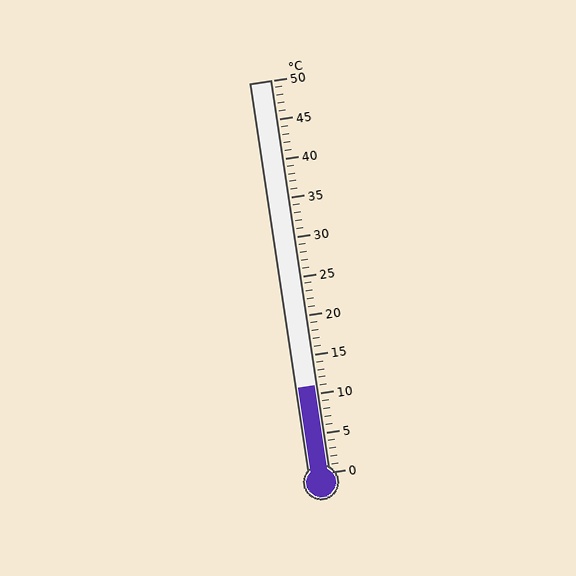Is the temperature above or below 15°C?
The temperature is below 15°C.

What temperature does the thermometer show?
The thermometer shows approximately 11°C.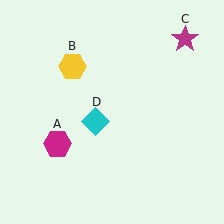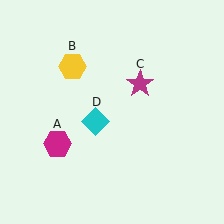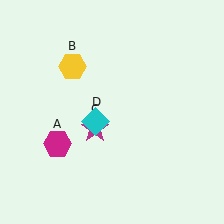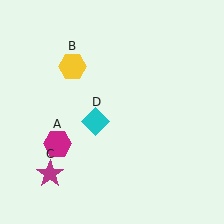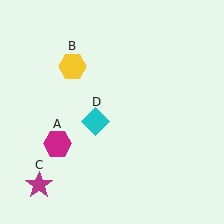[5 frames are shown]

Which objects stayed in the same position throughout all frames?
Magenta hexagon (object A) and yellow hexagon (object B) and cyan diamond (object D) remained stationary.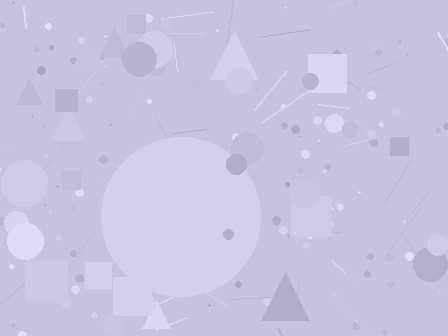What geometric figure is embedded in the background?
A circle is embedded in the background.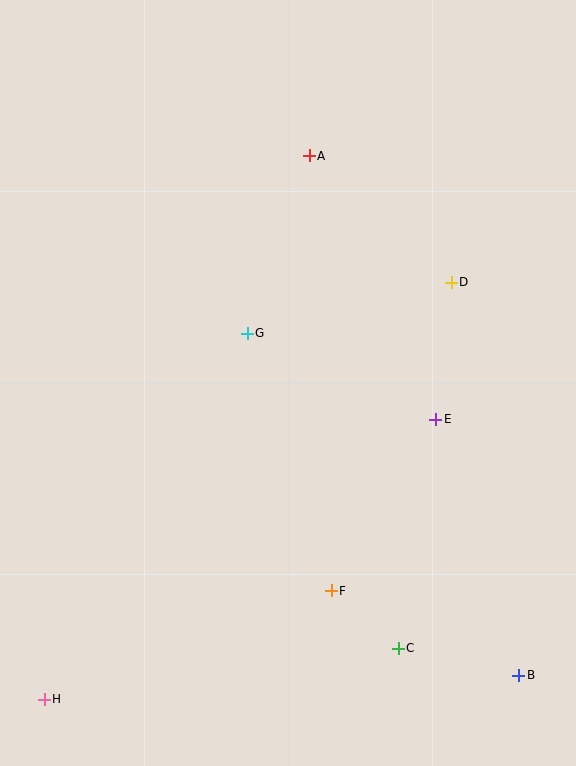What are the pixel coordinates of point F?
Point F is at (331, 591).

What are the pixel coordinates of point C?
Point C is at (398, 648).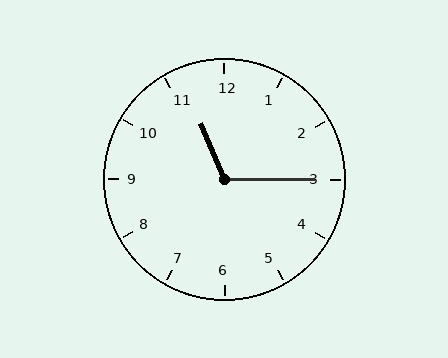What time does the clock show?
11:15.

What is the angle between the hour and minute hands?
Approximately 112 degrees.